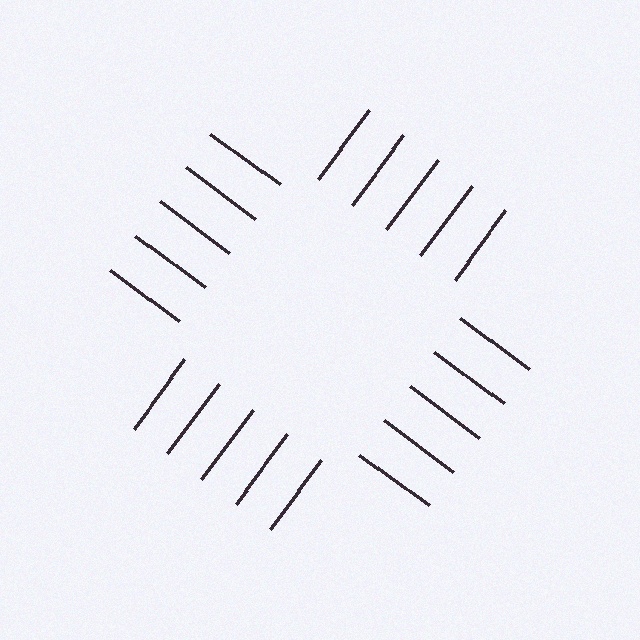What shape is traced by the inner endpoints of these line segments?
An illusory square — the line segments terminate on its edges but no continuous stroke is drawn.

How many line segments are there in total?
20 — 5 along each of the 4 edges.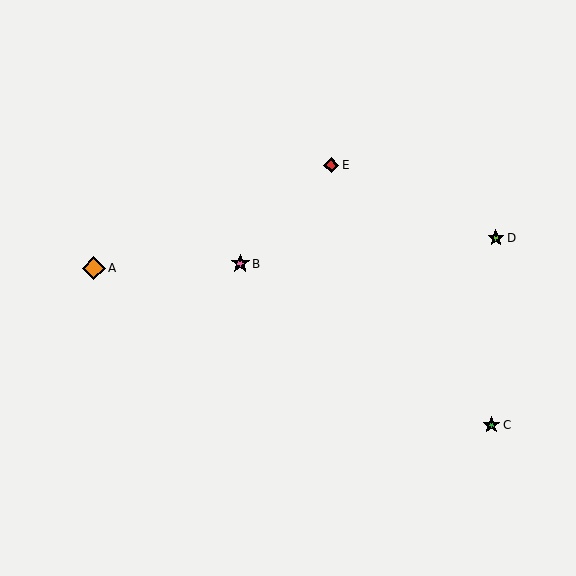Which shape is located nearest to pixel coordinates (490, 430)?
The green star (labeled C) at (491, 425) is nearest to that location.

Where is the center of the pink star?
The center of the pink star is at (240, 264).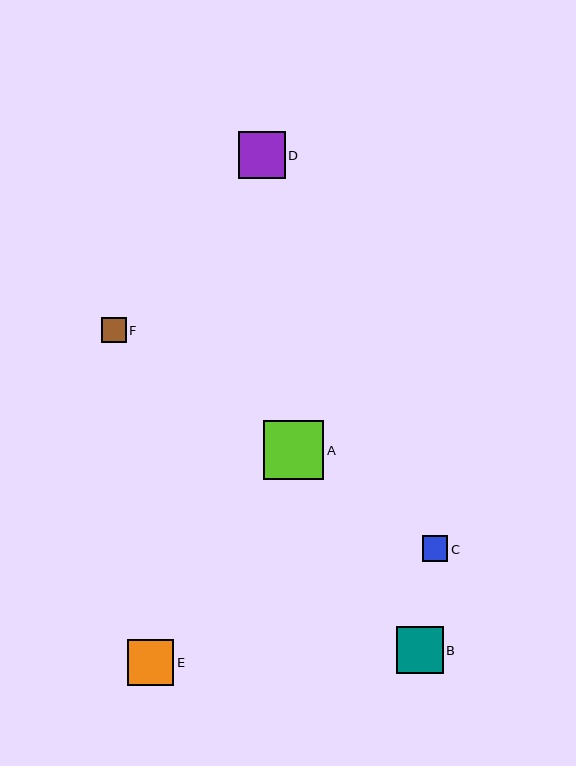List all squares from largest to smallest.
From largest to smallest: A, D, B, E, C, F.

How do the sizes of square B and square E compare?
Square B and square E are approximately the same size.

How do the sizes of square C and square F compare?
Square C and square F are approximately the same size.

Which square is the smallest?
Square F is the smallest with a size of approximately 25 pixels.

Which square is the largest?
Square A is the largest with a size of approximately 60 pixels.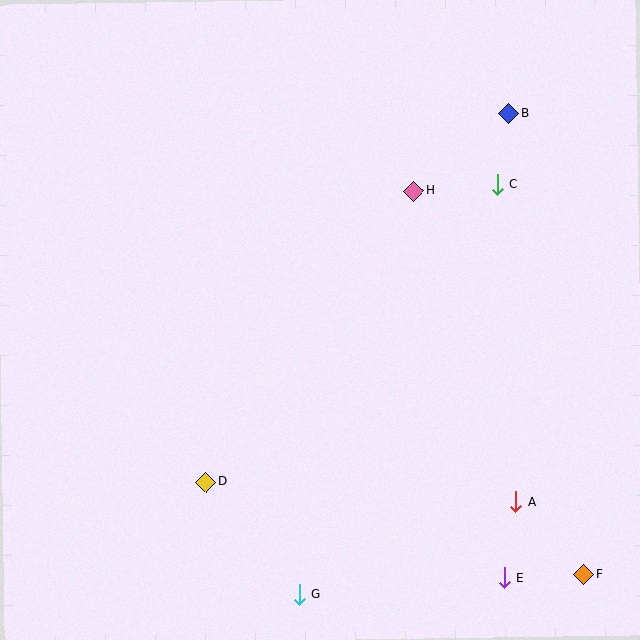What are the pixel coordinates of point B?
Point B is at (509, 114).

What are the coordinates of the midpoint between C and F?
The midpoint between C and F is at (541, 380).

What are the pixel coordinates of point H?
Point H is at (414, 191).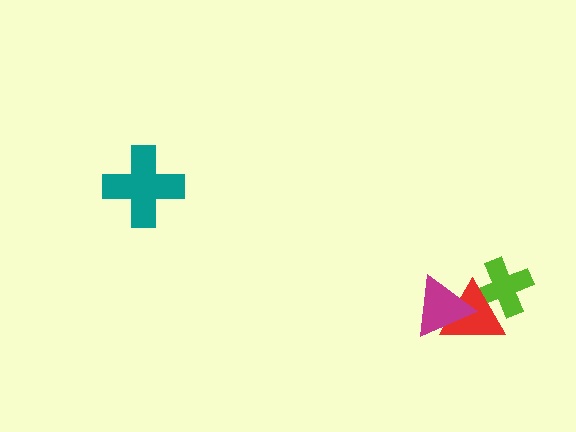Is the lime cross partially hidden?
Yes, it is partially covered by another shape.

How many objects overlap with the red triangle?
2 objects overlap with the red triangle.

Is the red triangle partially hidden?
Yes, it is partially covered by another shape.